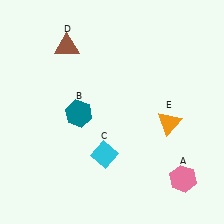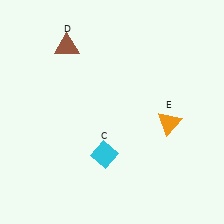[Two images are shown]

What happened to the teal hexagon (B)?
The teal hexagon (B) was removed in Image 2. It was in the bottom-left area of Image 1.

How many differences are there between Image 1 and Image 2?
There are 2 differences between the two images.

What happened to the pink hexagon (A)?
The pink hexagon (A) was removed in Image 2. It was in the bottom-right area of Image 1.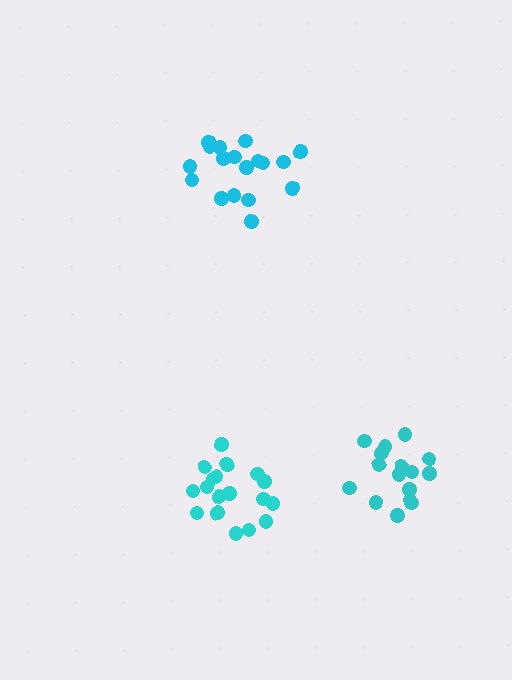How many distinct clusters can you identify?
There are 3 distinct clusters.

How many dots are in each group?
Group 1: 18 dots, Group 2: 18 dots, Group 3: 16 dots (52 total).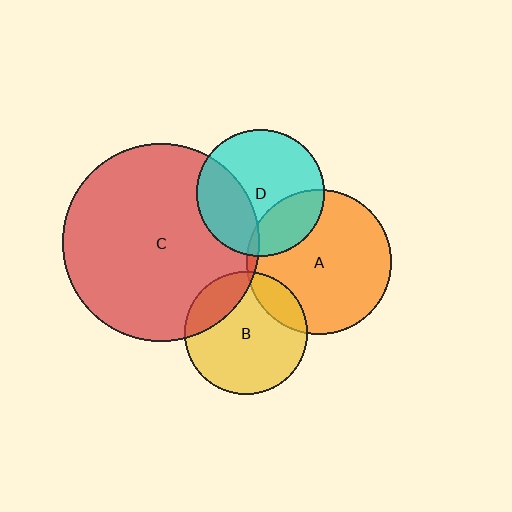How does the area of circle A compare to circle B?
Approximately 1.4 times.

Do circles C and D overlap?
Yes.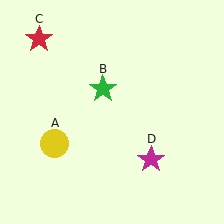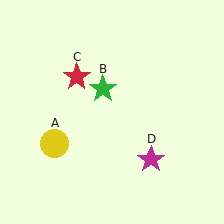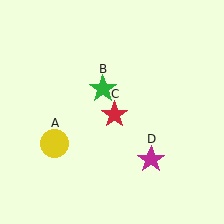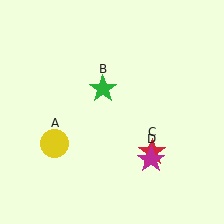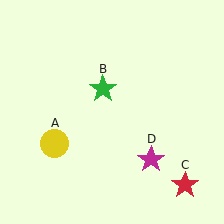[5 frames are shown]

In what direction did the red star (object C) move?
The red star (object C) moved down and to the right.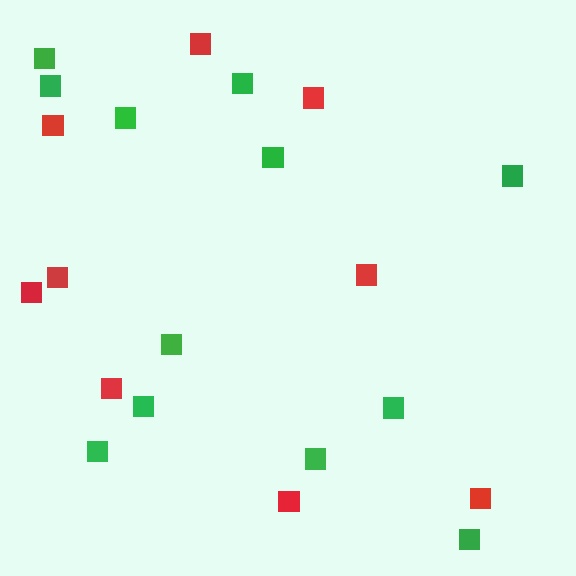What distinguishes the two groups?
There are 2 groups: one group of red squares (9) and one group of green squares (12).